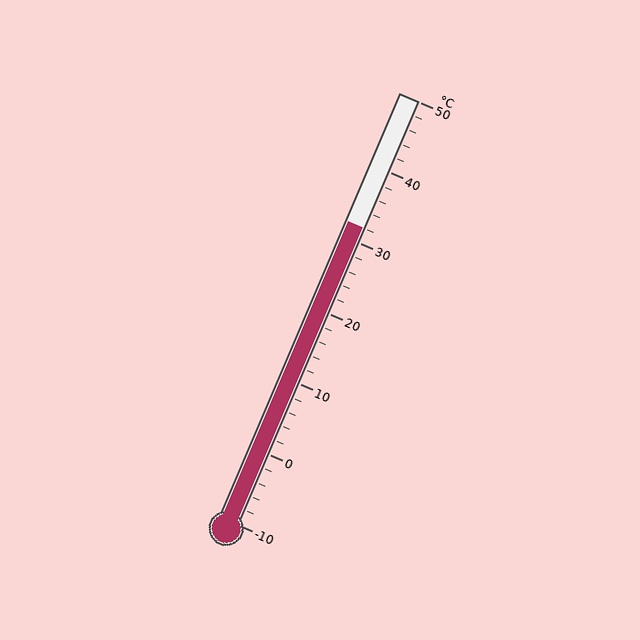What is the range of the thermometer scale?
The thermometer scale ranges from -10°C to 50°C.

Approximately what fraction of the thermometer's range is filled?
The thermometer is filled to approximately 70% of its range.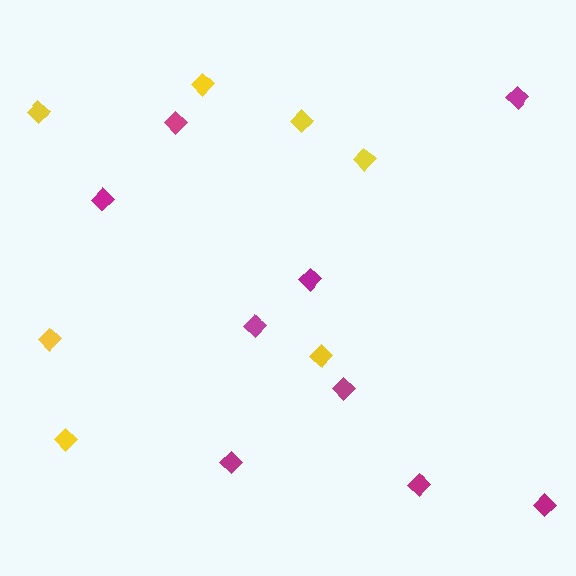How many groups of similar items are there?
There are 2 groups: one group of yellow diamonds (7) and one group of magenta diamonds (9).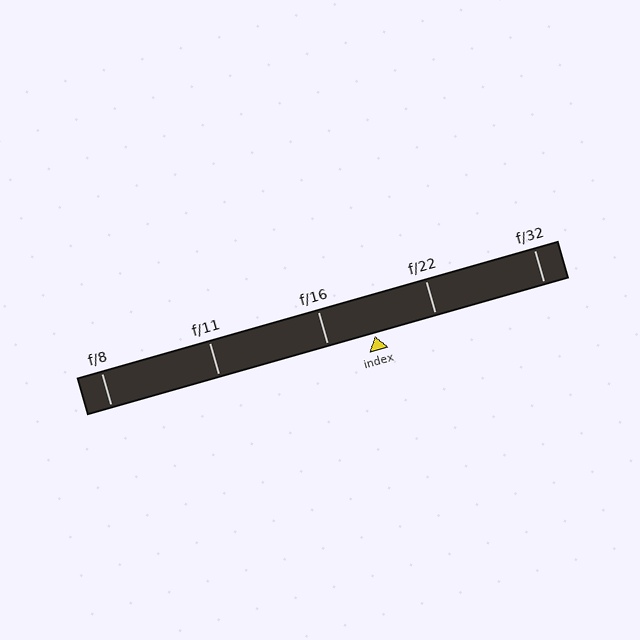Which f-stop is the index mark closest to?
The index mark is closest to f/16.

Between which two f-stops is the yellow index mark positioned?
The index mark is between f/16 and f/22.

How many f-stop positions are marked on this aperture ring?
There are 5 f-stop positions marked.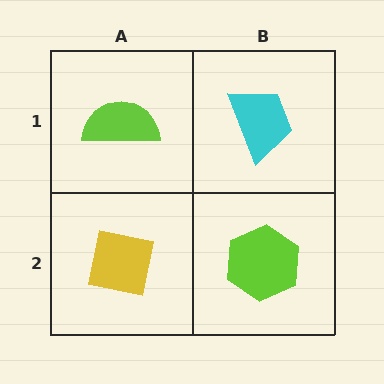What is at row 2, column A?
A yellow square.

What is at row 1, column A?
A lime semicircle.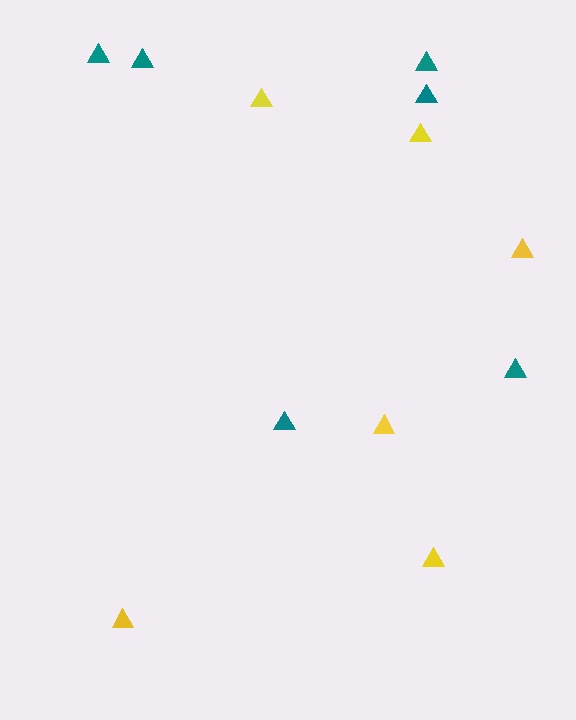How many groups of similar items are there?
There are 2 groups: one group of yellow triangles (6) and one group of teal triangles (6).